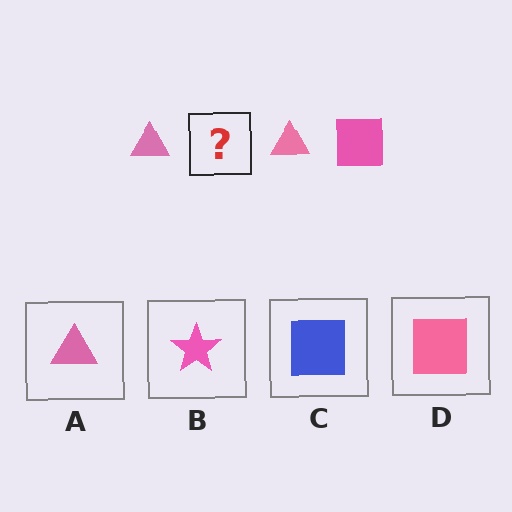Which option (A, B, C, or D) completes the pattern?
D.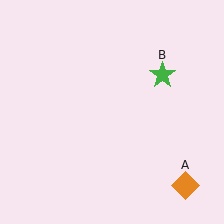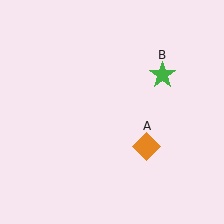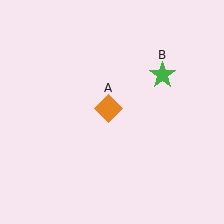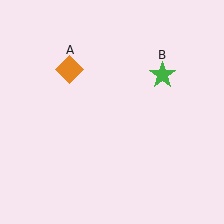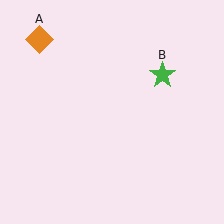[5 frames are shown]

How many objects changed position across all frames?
1 object changed position: orange diamond (object A).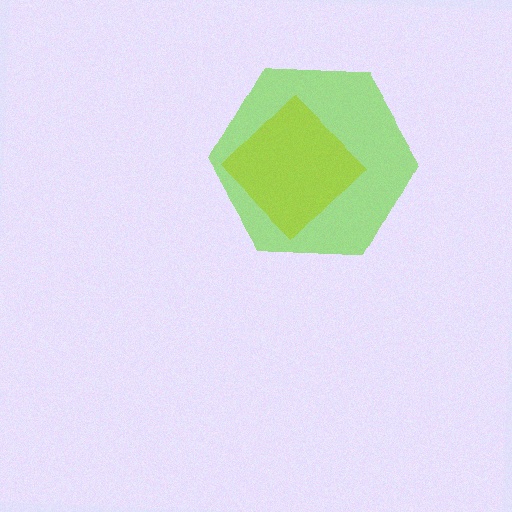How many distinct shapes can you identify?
There are 2 distinct shapes: a yellow diamond, a lime hexagon.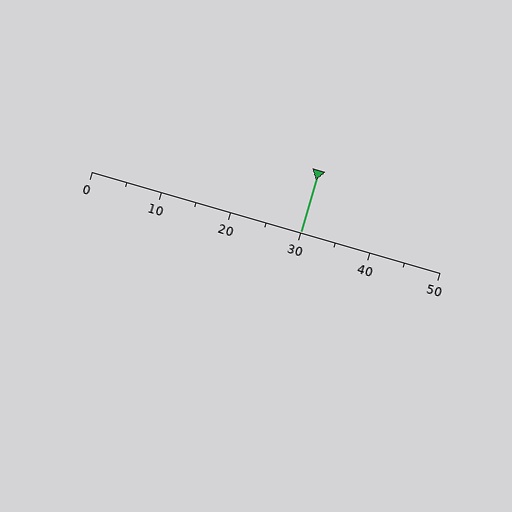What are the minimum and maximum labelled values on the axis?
The axis runs from 0 to 50.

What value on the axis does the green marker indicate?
The marker indicates approximately 30.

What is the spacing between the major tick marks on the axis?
The major ticks are spaced 10 apart.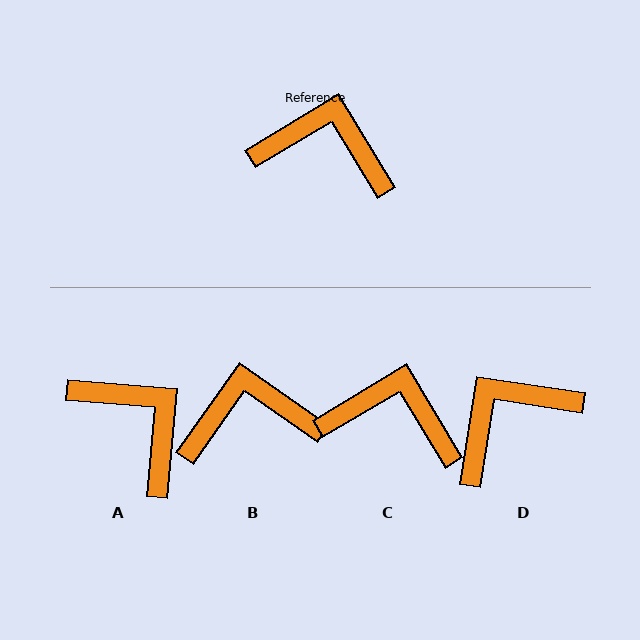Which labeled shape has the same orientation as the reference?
C.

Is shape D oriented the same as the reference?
No, it is off by about 50 degrees.